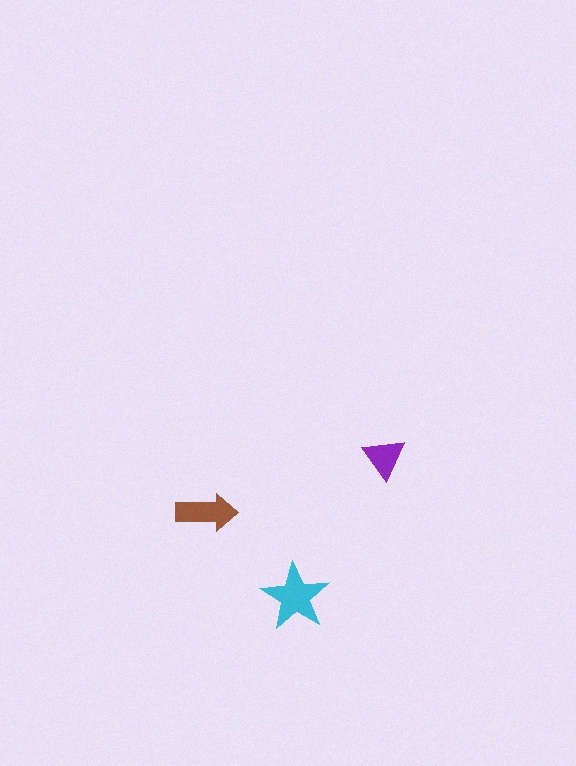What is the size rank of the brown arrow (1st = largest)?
2nd.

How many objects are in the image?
There are 3 objects in the image.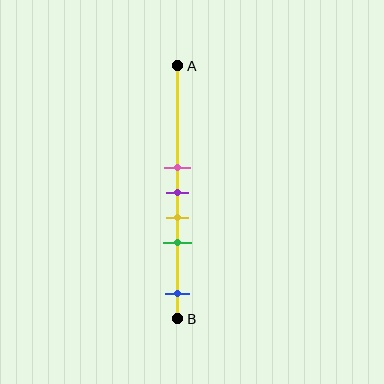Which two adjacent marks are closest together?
The pink and purple marks are the closest adjacent pair.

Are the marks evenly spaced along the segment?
No, the marks are not evenly spaced.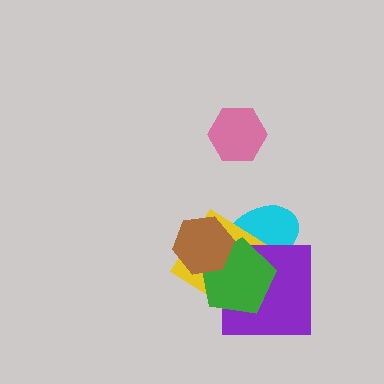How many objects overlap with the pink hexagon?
0 objects overlap with the pink hexagon.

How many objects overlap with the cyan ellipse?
4 objects overlap with the cyan ellipse.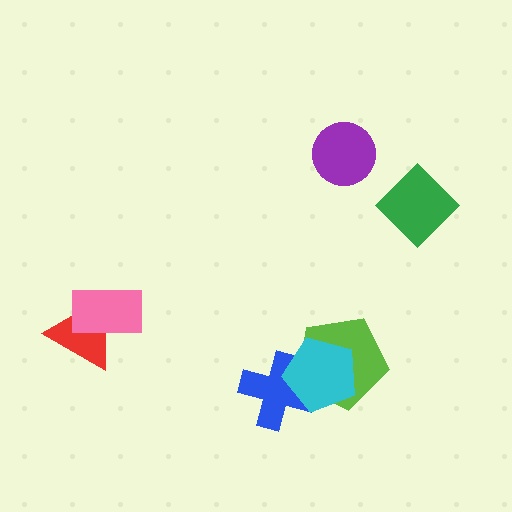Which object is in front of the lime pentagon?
The cyan pentagon is in front of the lime pentagon.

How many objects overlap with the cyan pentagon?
2 objects overlap with the cyan pentagon.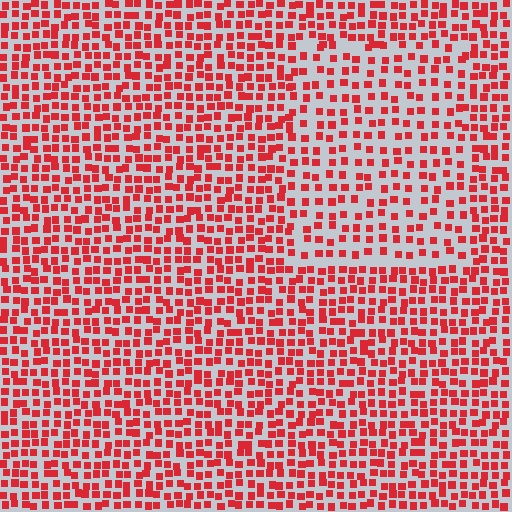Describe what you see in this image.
The image contains small red elements arranged at two different densities. A rectangle-shaped region is visible where the elements are less densely packed than the surrounding area.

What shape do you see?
I see a rectangle.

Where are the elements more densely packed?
The elements are more densely packed outside the rectangle boundary.